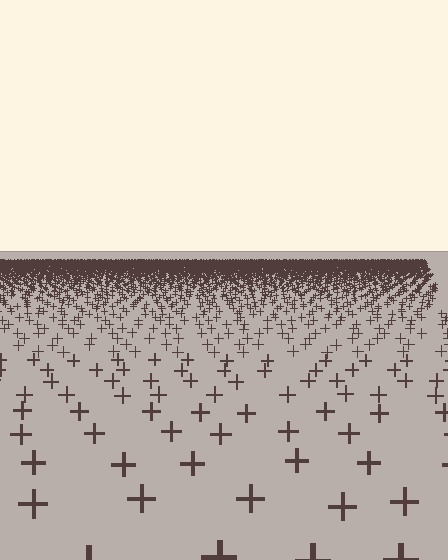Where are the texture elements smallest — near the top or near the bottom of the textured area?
Near the top.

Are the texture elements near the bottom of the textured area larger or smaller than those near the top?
Larger. Near the bottom, elements are closer to the viewer and appear at a bigger on-screen size.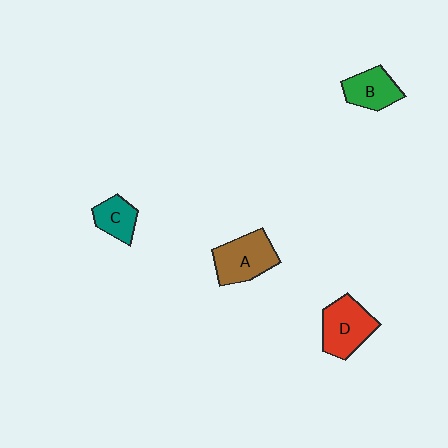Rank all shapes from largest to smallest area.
From largest to smallest: A (brown), D (red), B (green), C (teal).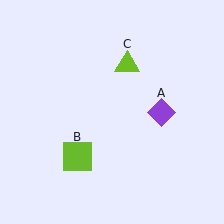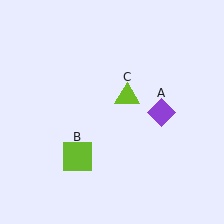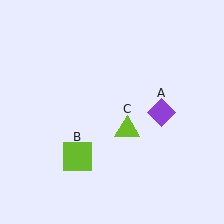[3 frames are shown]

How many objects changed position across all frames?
1 object changed position: lime triangle (object C).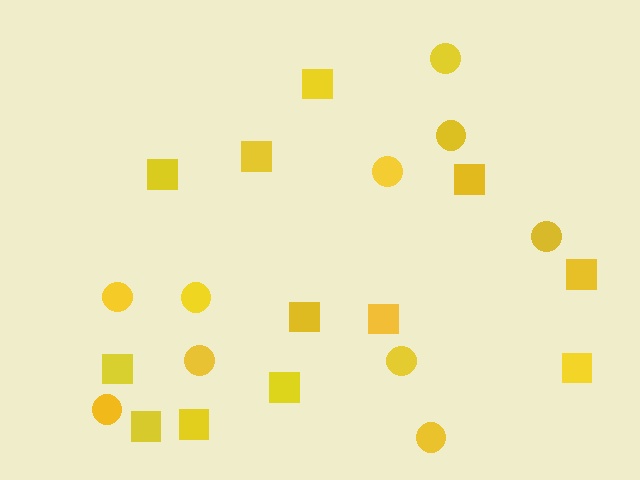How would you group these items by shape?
There are 2 groups: one group of squares (12) and one group of circles (10).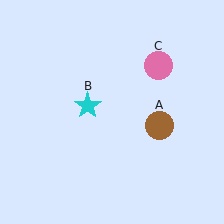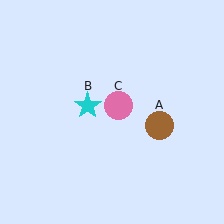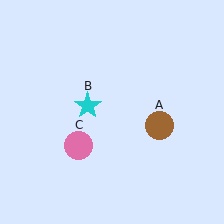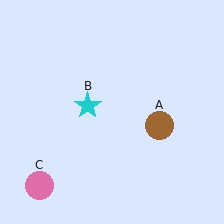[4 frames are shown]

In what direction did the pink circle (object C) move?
The pink circle (object C) moved down and to the left.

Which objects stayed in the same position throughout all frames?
Brown circle (object A) and cyan star (object B) remained stationary.